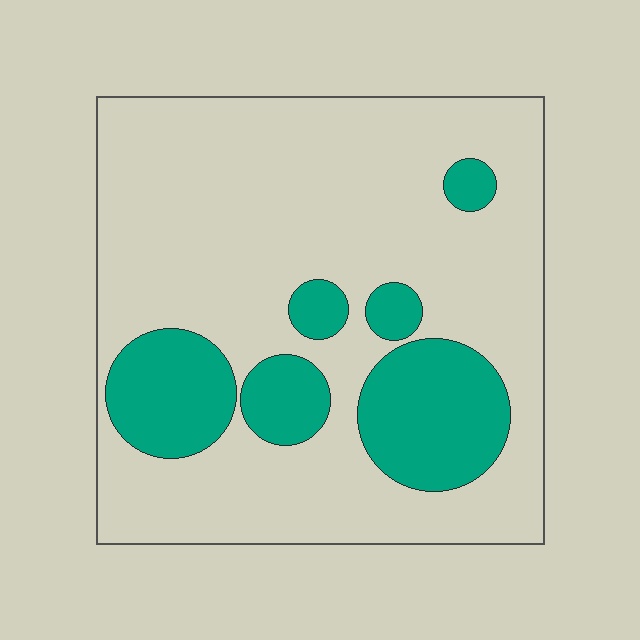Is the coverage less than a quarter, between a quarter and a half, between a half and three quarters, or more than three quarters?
Less than a quarter.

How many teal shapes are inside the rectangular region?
6.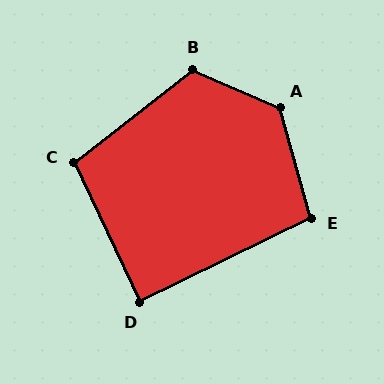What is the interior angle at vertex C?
Approximately 102 degrees (obtuse).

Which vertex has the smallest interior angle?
D, at approximately 89 degrees.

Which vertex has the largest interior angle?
A, at approximately 129 degrees.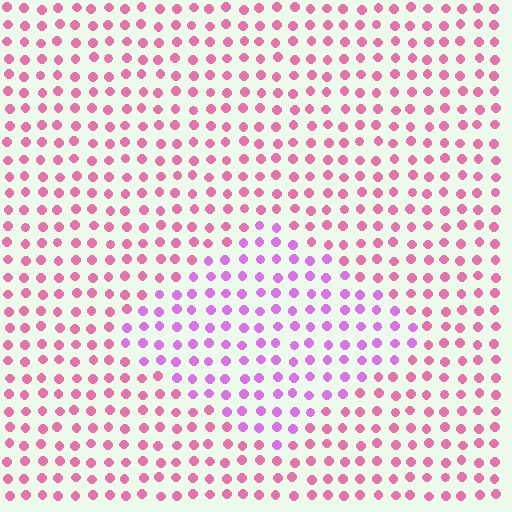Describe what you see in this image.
The image is filled with small pink elements in a uniform arrangement. A diamond-shaped region is visible where the elements are tinted to a slightly different hue, forming a subtle color boundary.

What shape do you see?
I see a diamond.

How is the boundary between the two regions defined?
The boundary is defined purely by a slight shift in hue (about 36 degrees). Spacing, size, and orientation are identical on both sides.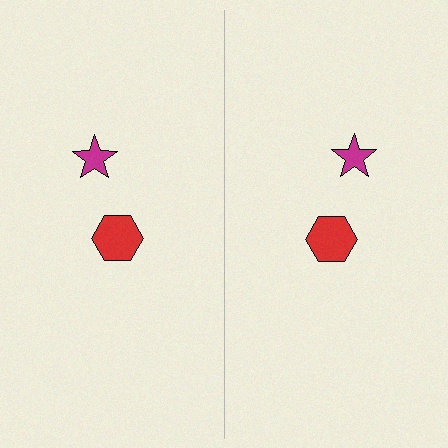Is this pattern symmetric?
Yes, this pattern has bilateral (reflection) symmetry.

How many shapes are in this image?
There are 4 shapes in this image.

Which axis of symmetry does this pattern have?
The pattern has a vertical axis of symmetry running through the center of the image.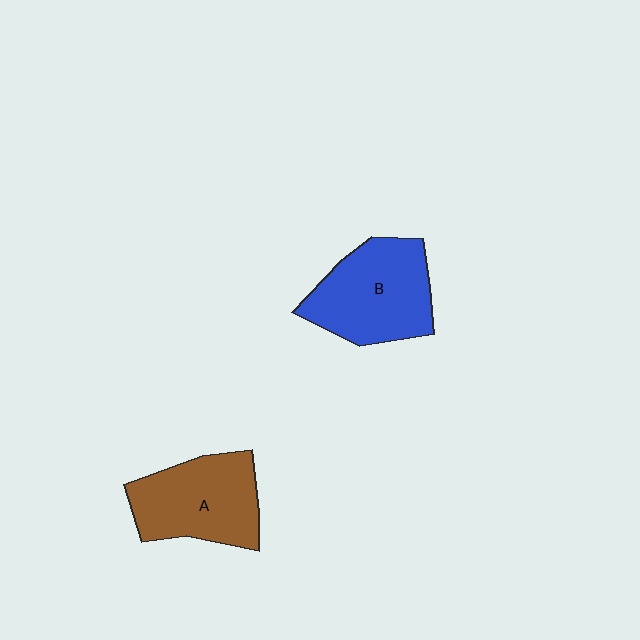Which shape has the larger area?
Shape B (blue).